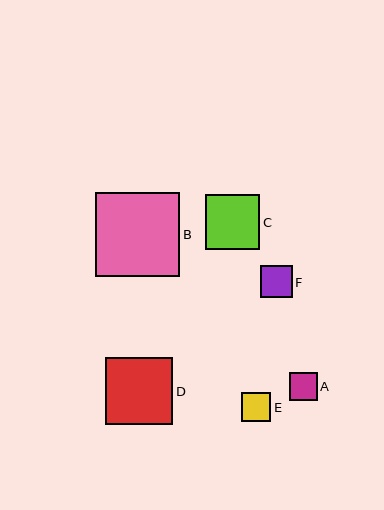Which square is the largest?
Square B is the largest with a size of approximately 84 pixels.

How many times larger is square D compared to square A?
Square D is approximately 2.4 times the size of square A.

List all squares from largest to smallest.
From largest to smallest: B, D, C, F, E, A.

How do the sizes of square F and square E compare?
Square F and square E are approximately the same size.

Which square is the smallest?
Square A is the smallest with a size of approximately 28 pixels.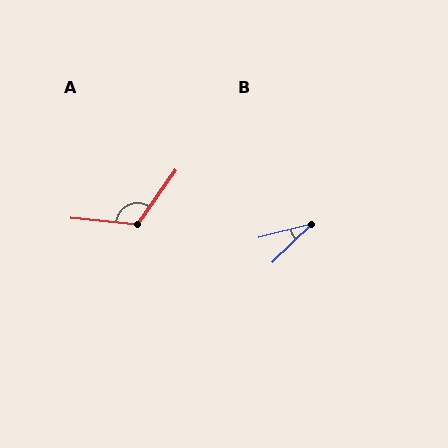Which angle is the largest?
A, at approximately 120 degrees.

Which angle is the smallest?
B, at approximately 30 degrees.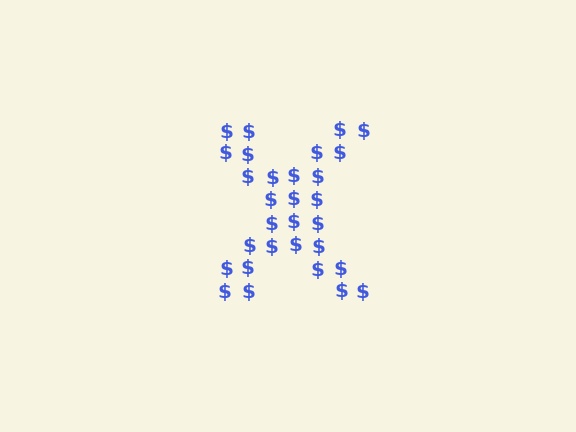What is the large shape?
The large shape is the letter X.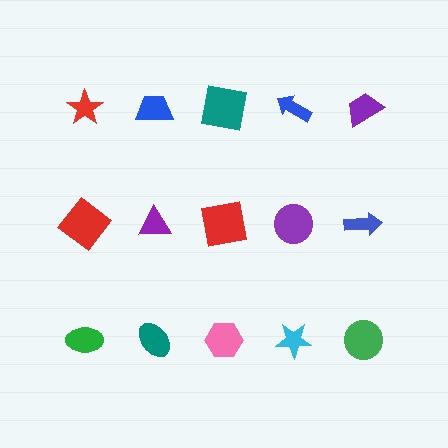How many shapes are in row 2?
5 shapes.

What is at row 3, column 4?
A cyan star.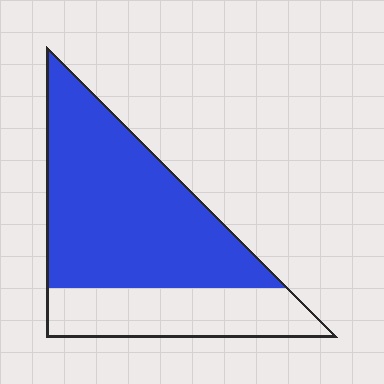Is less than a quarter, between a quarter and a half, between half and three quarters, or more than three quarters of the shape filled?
Between half and three quarters.